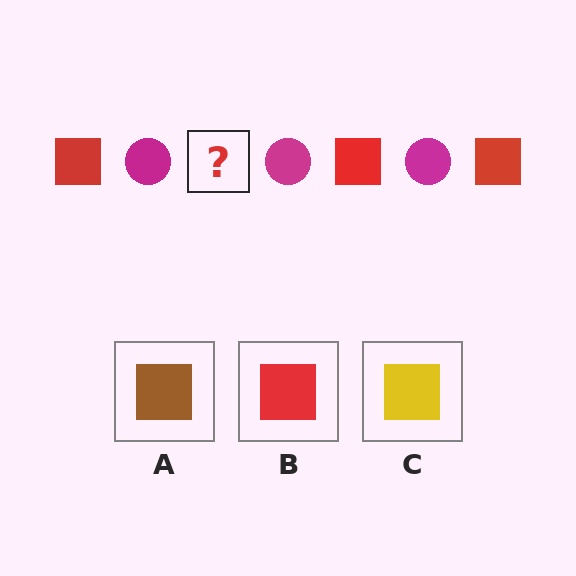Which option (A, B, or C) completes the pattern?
B.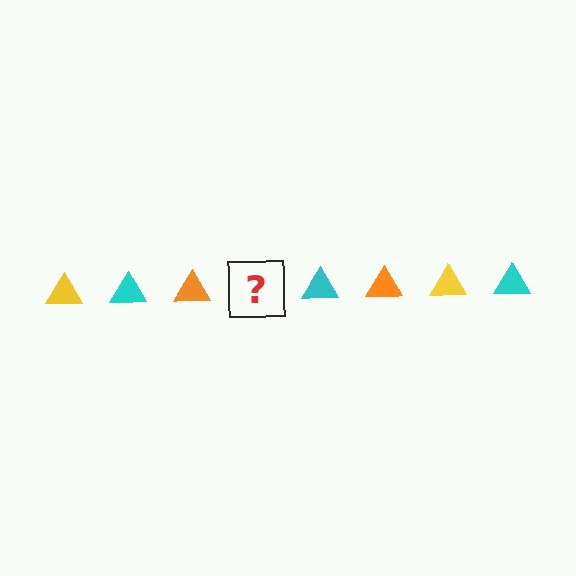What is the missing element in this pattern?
The missing element is a yellow triangle.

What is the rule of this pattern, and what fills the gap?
The rule is that the pattern cycles through yellow, cyan, orange triangles. The gap should be filled with a yellow triangle.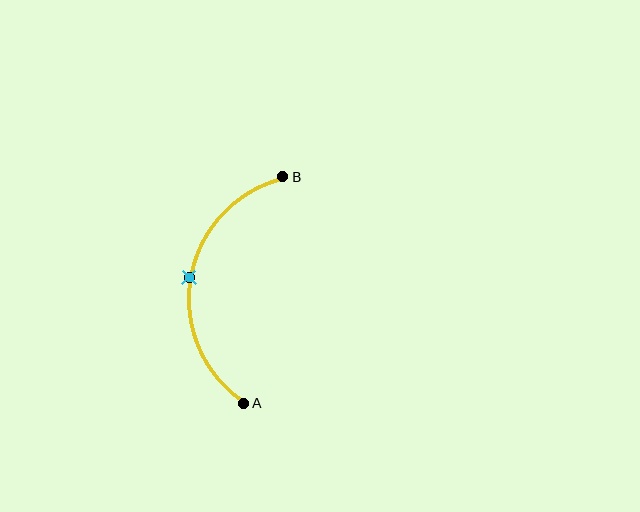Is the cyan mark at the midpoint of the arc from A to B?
Yes. The cyan mark lies on the arc at equal arc-length from both A and B — it is the arc midpoint.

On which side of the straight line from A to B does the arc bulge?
The arc bulges to the left of the straight line connecting A and B.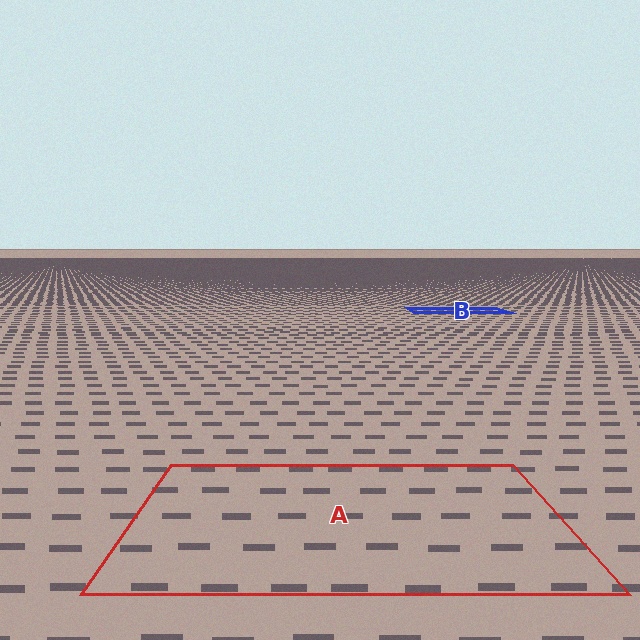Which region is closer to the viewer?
Region A is closer. The texture elements there are larger and more spread out.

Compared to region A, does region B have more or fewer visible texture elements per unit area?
Region B has more texture elements per unit area — they are packed more densely because it is farther away.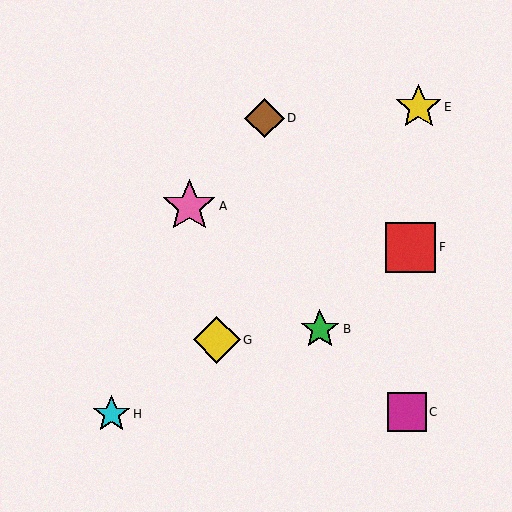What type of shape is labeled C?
Shape C is a magenta square.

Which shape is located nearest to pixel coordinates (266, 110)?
The brown diamond (labeled D) at (264, 118) is nearest to that location.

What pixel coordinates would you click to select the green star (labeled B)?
Click at (320, 329) to select the green star B.